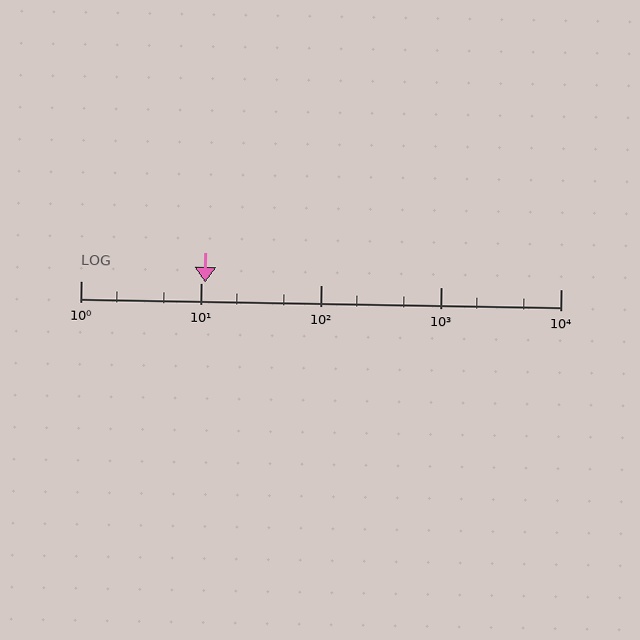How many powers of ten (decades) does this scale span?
The scale spans 4 decades, from 1 to 10000.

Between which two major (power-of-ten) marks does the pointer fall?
The pointer is between 10 and 100.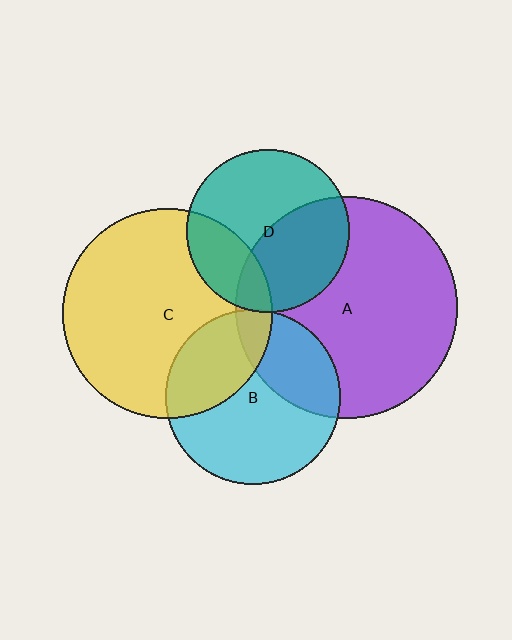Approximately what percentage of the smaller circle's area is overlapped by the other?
Approximately 25%.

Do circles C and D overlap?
Yes.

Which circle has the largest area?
Circle A (purple).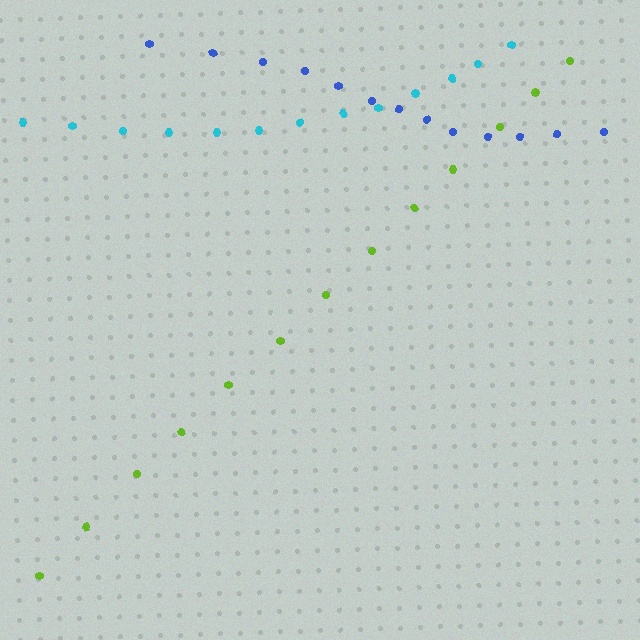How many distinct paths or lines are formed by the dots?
There are 3 distinct paths.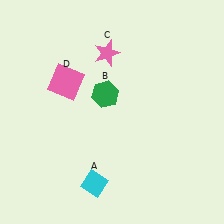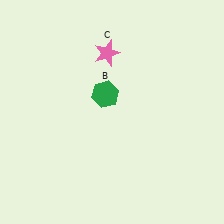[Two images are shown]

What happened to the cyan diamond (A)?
The cyan diamond (A) was removed in Image 2. It was in the bottom-left area of Image 1.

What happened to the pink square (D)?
The pink square (D) was removed in Image 2. It was in the top-left area of Image 1.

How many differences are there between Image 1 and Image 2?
There are 2 differences between the two images.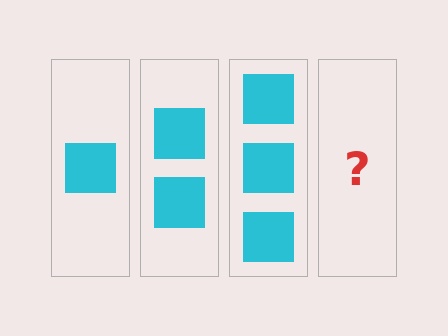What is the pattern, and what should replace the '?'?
The pattern is that each step adds one more square. The '?' should be 4 squares.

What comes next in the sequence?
The next element should be 4 squares.